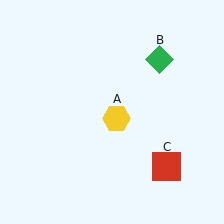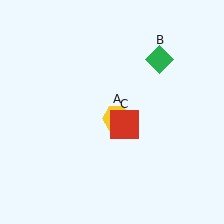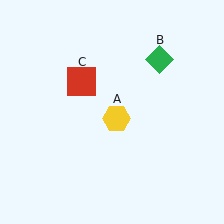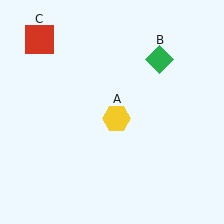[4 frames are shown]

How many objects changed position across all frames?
1 object changed position: red square (object C).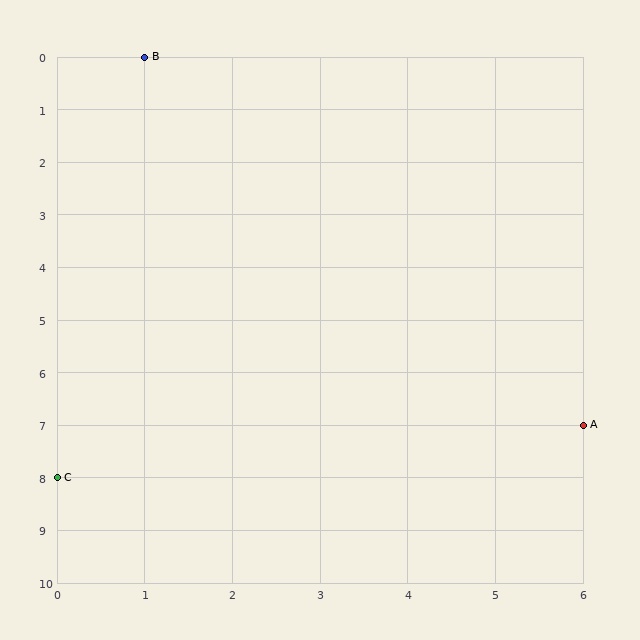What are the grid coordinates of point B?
Point B is at grid coordinates (1, 0).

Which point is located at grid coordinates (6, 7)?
Point A is at (6, 7).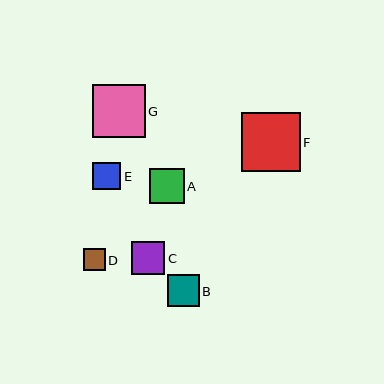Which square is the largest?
Square F is the largest with a size of approximately 59 pixels.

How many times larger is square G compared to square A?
Square G is approximately 1.5 times the size of square A.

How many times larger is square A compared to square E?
Square A is approximately 1.3 times the size of square E.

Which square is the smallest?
Square D is the smallest with a size of approximately 22 pixels.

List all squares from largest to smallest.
From largest to smallest: F, G, A, C, B, E, D.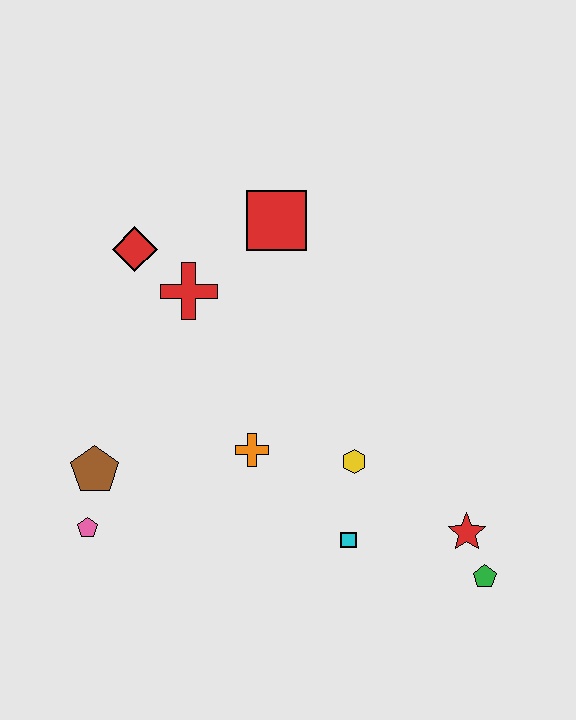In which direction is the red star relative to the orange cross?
The red star is to the right of the orange cross.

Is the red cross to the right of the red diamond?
Yes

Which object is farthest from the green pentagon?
The red diamond is farthest from the green pentagon.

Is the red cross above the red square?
No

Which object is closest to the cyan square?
The yellow hexagon is closest to the cyan square.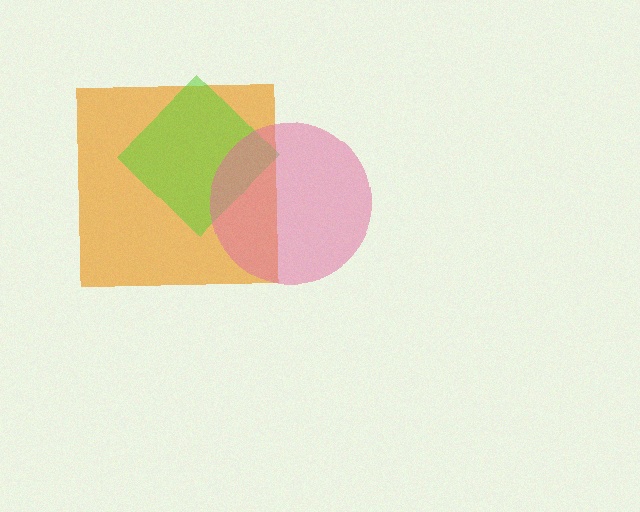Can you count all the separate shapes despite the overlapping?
Yes, there are 3 separate shapes.